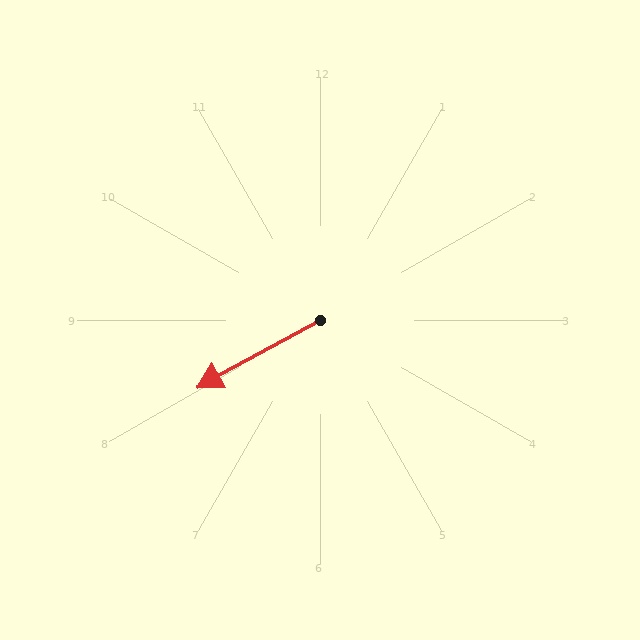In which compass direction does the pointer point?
Southwest.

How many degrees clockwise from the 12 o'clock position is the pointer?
Approximately 241 degrees.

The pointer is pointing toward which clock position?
Roughly 8 o'clock.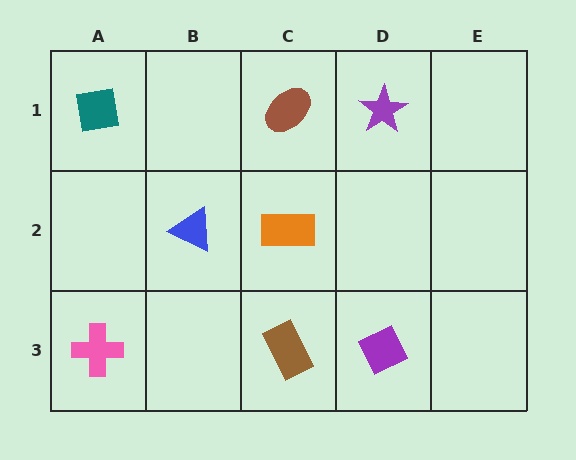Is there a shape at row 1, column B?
No, that cell is empty.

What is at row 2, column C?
An orange rectangle.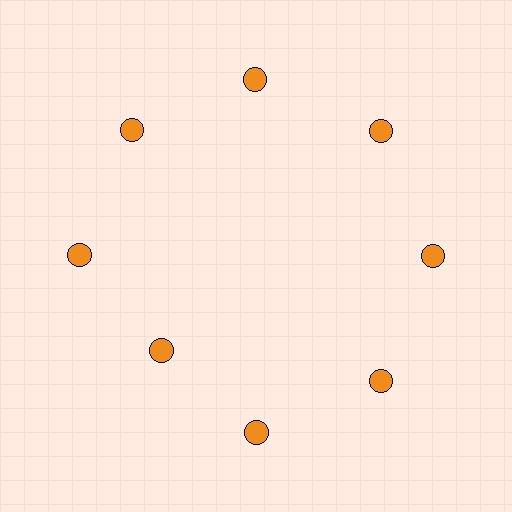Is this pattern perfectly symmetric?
No. The 8 orange circles are arranged in a ring, but one element near the 8 o'clock position is pulled inward toward the center, breaking the 8-fold rotational symmetry.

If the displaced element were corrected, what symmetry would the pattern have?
It would have 8-fold rotational symmetry — the pattern would map onto itself every 45 degrees.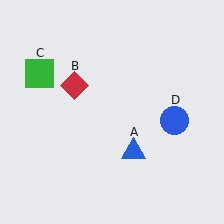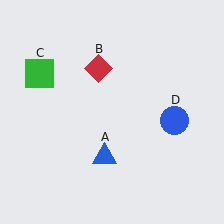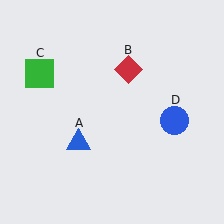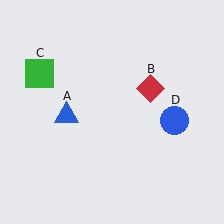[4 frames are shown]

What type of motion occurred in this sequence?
The blue triangle (object A), red diamond (object B) rotated clockwise around the center of the scene.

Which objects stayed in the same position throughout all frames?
Green square (object C) and blue circle (object D) remained stationary.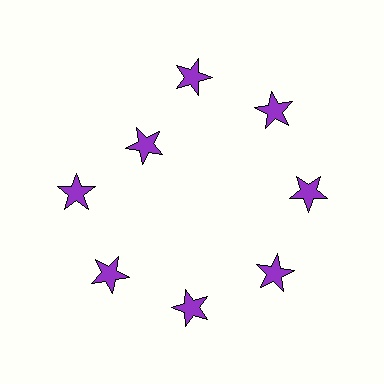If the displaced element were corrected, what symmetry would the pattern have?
It would have 8-fold rotational symmetry — the pattern would map onto itself every 45 degrees.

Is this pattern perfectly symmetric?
No. The 8 purple stars are arranged in a ring, but one element near the 10 o'clock position is pulled inward toward the center, breaking the 8-fold rotational symmetry.